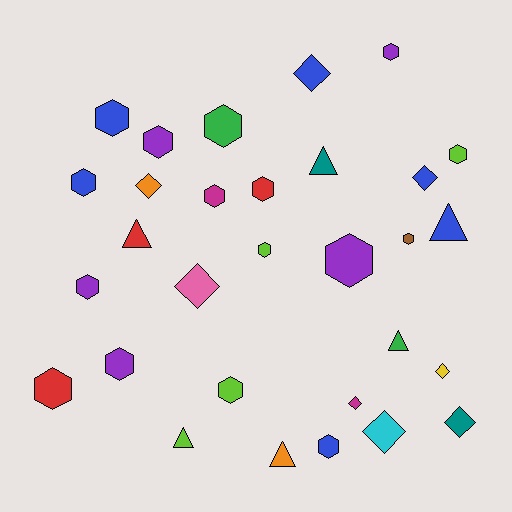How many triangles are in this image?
There are 6 triangles.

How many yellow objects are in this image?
There is 1 yellow object.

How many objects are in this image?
There are 30 objects.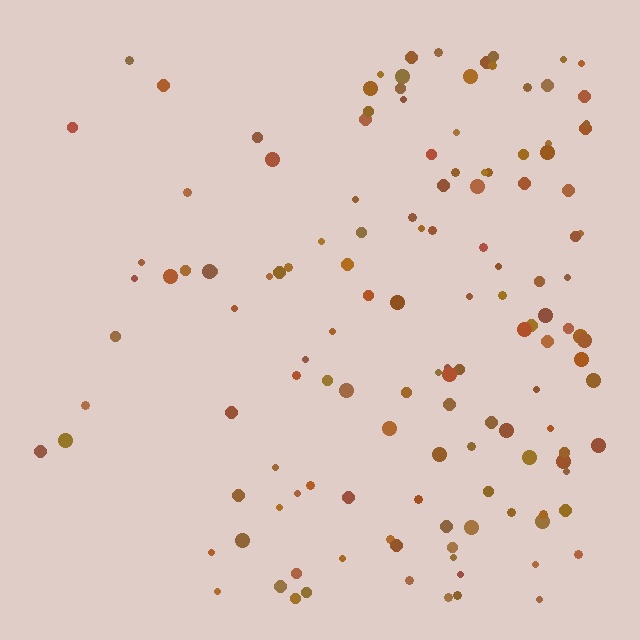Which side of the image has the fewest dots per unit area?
The left.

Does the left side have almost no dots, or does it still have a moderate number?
Still a moderate number, just noticeably fewer than the right.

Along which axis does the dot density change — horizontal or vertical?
Horizontal.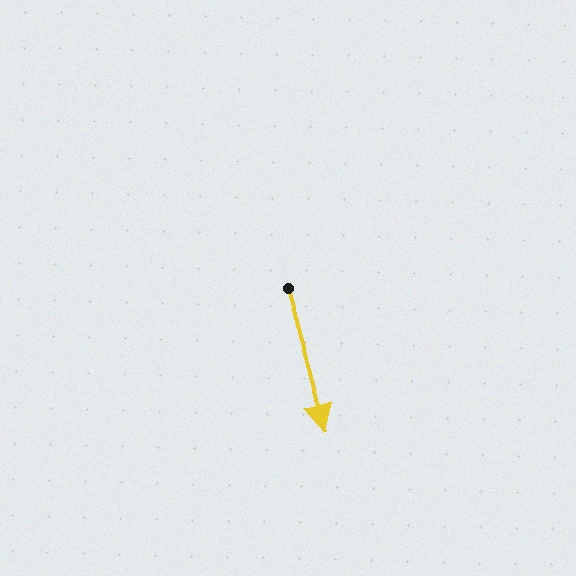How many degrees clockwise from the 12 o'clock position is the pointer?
Approximately 164 degrees.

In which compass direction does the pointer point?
South.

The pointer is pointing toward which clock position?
Roughly 5 o'clock.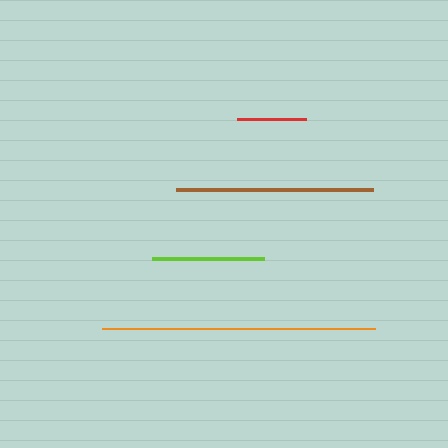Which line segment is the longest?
The orange line is the longest at approximately 273 pixels.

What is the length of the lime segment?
The lime segment is approximately 111 pixels long.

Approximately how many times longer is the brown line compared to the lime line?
The brown line is approximately 1.8 times the length of the lime line.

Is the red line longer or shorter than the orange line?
The orange line is longer than the red line.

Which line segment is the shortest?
The red line is the shortest at approximately 69 pixels.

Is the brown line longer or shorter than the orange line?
The orange line is longer than the brown line.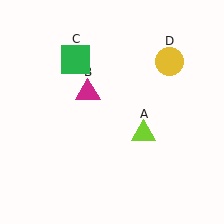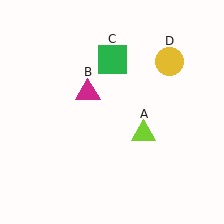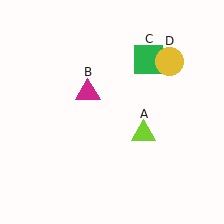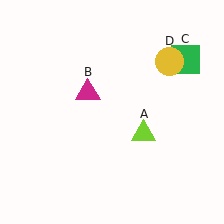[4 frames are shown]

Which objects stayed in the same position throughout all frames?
Lime triangle (object A) and magenta triangle (object B) and yellow circle (object D) remained stationary.